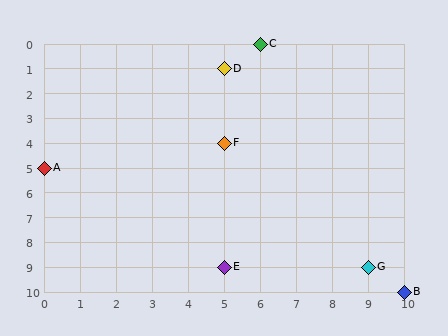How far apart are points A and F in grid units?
Points A and F are 5 columns and 1 row apart (about 5.1 grid units diagonally).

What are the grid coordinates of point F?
Point F is at grid coordinates (5, 4).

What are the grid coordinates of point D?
Point D is at grid coordinates (5, 1).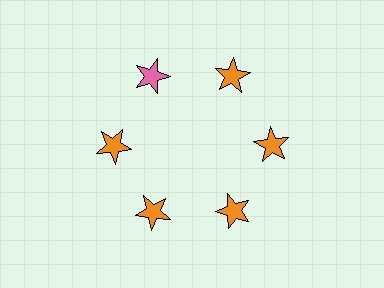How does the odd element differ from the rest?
It has a different color: pink instead of orange.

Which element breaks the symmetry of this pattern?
The pink star at roughly the 11 o'clock position breaks the symmetry. All other shapes are orange stars.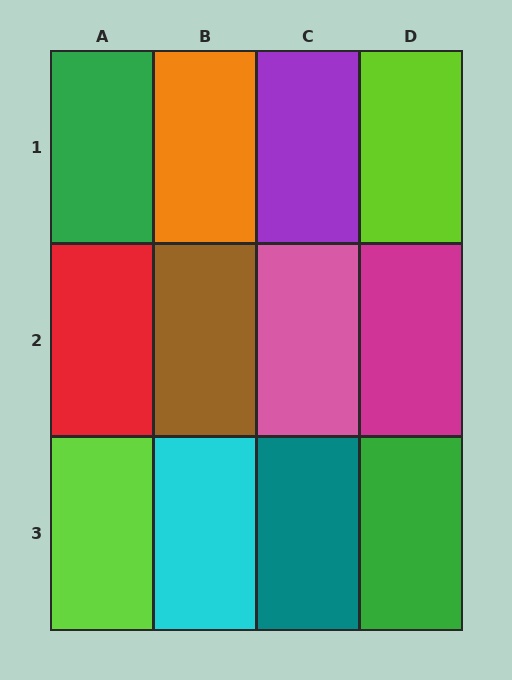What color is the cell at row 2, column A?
Red.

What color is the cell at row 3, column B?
Cyan.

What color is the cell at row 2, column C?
Pink.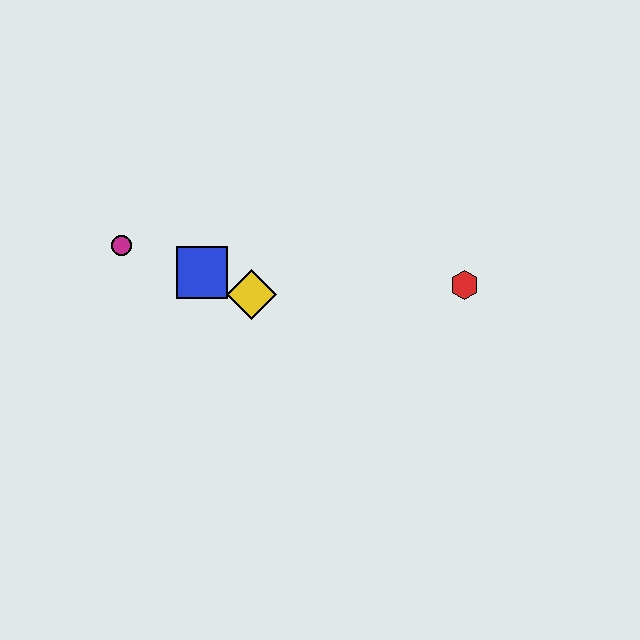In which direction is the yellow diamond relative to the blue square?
The yellow diamond is to the right of the blue square.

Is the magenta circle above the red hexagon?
Yes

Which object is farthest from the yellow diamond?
The red hexagon is farthest from the yellow diamond.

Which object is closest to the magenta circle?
The blue square is closest to the magenta circle.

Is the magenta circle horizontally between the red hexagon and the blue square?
No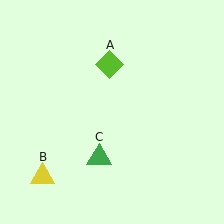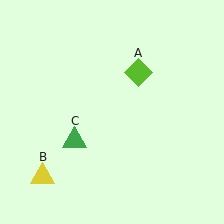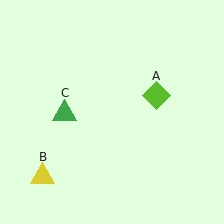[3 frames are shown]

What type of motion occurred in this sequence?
The lime diamond (object A), green triangle (object C) rotated clockwise around the center of the scene.